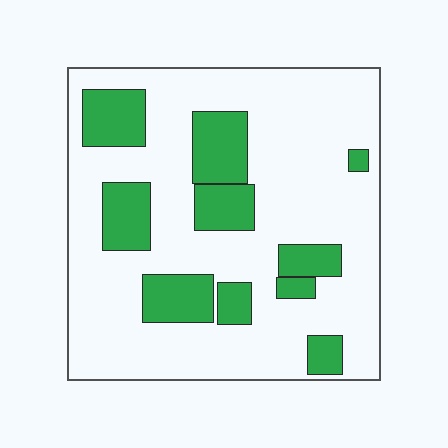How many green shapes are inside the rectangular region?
10.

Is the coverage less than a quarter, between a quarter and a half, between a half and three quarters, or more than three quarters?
Less than a quarter.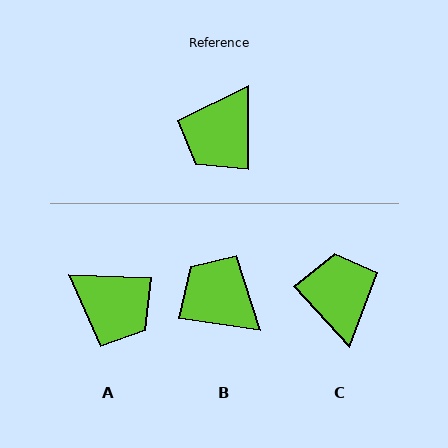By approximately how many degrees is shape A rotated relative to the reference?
Approximately 88 degrees counter-clockwise.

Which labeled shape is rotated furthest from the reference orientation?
C, about 136 degrees away.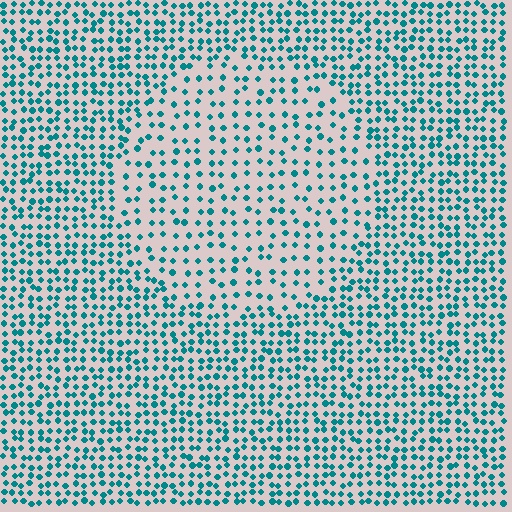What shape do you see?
I see a circle.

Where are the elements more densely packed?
The elements are more densely packed outside the circle boundary.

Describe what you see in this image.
The image contains small teal elements arranged at two different densities. A circle-shaped region is visible where the elements are less densely packed than the surrounding area.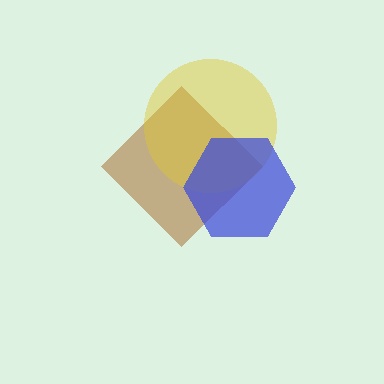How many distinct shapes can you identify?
There are 3 distinct shapes: a brown diamond, a yellow circle, a blue hexagon.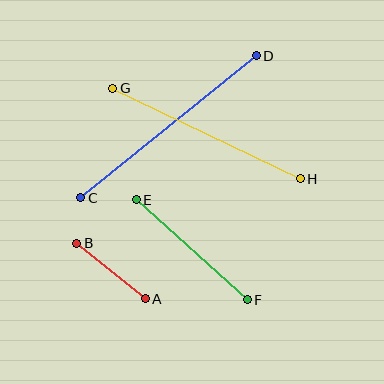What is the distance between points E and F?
The distance is approximately 150 pixels.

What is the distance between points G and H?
The distance is approximately 208 pixels.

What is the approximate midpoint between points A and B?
The midpoint is at approximately (111, 271) pixels.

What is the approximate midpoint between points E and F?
The midpoint is at approximately (192, 250) pixels.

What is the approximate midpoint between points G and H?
The midpoint is at approximately (207, 134) pixels.